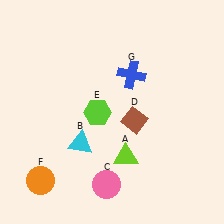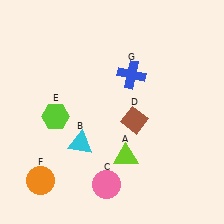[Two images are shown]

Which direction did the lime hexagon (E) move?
The lime hexagon (E) moved left.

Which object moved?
The lime hexagon (E) moved left.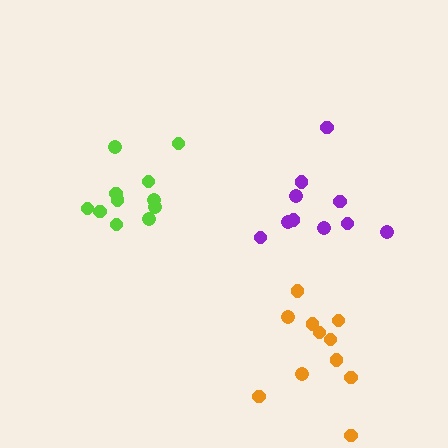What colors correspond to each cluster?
The clusters are colored: lime, purple, orange.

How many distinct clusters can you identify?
There are 3 distinct clusters.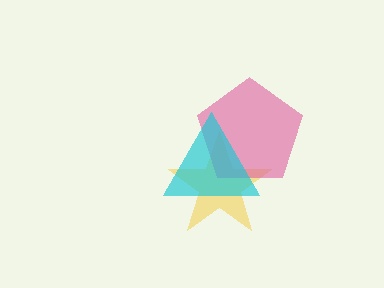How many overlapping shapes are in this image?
There are 3 overlapping shapes in the image.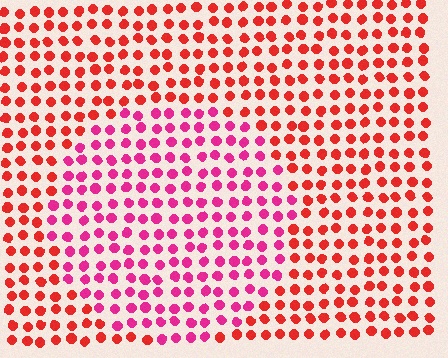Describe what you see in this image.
The image is filled with small red elements in a uniform arrangement. A circle-shaped region is visible where the elements are tinted to a slightly different hue, forming a subtle color boundary.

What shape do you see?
I see a circle.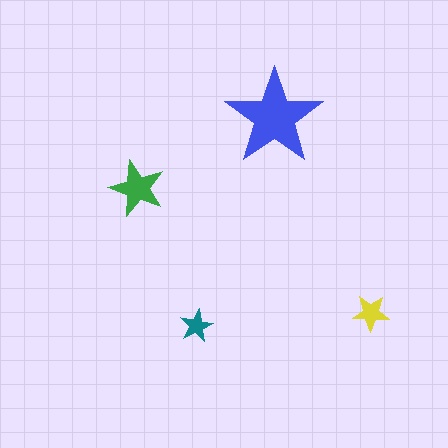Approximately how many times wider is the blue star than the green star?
About 1.5 times wider.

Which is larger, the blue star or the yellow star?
The blue one.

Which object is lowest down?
The teal star is bottommost.